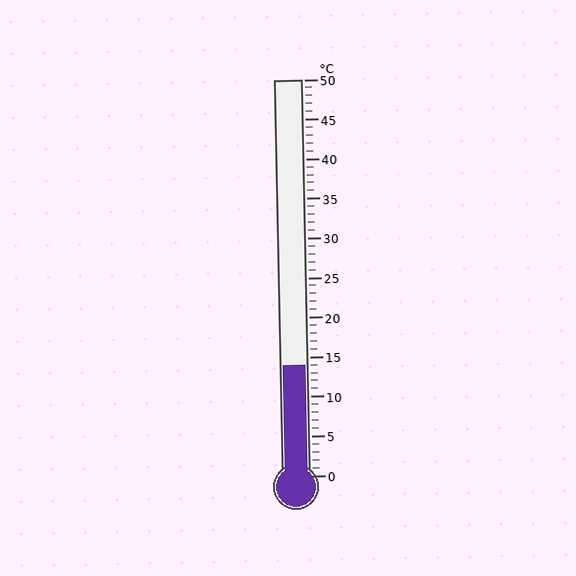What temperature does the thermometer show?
The thermometer shows approximately 14°C.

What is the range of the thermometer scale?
The thermometer scale ranges from 0°C to 50°C.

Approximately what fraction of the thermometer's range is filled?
The thermometer is filled to approximately 30% of its range.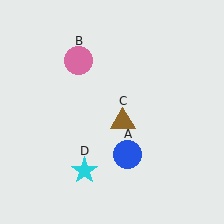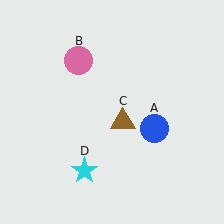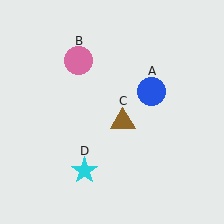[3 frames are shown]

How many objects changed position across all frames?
1 object changed position: blue circle (object A).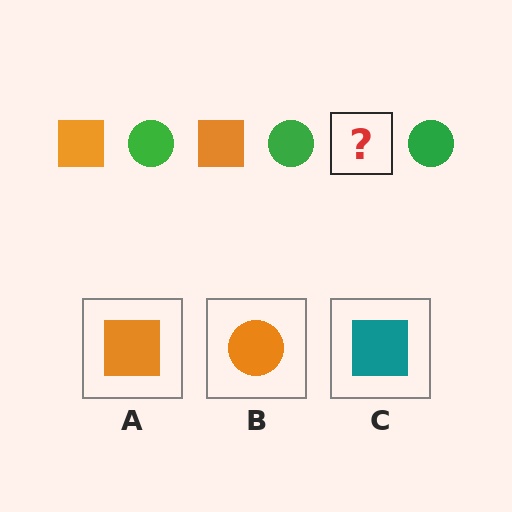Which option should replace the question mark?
Option A.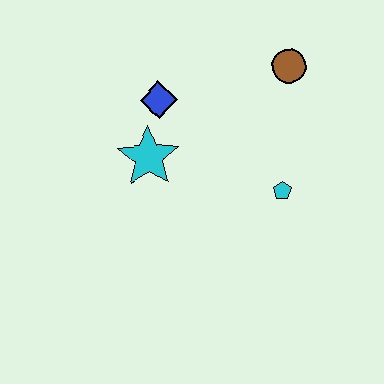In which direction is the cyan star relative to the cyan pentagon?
The cyan star is to the left of the cyan pentagon.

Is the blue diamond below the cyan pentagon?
No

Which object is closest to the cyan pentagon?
The brown circle is closest to the cyan pentagon.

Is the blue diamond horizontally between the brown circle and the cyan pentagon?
No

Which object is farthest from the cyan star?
The brown circle is farthest from the cyan star.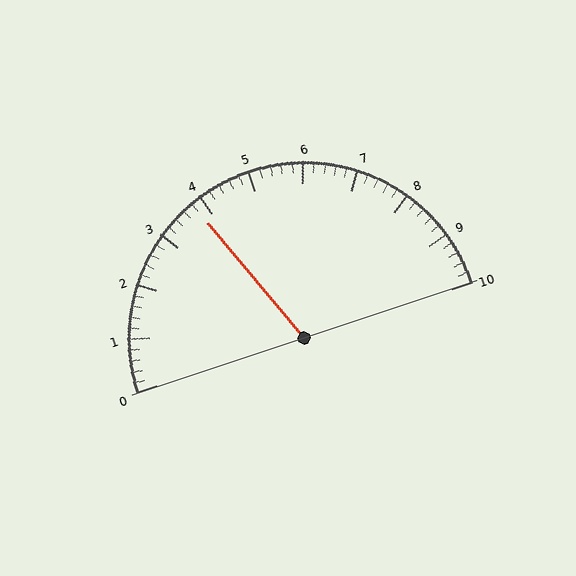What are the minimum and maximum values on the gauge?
The gauge ranges from 0 to 10.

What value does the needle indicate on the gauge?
The needle indicates approximately 3.8.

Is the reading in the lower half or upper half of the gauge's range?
The reading is in the lower half of the range (0 to 10).